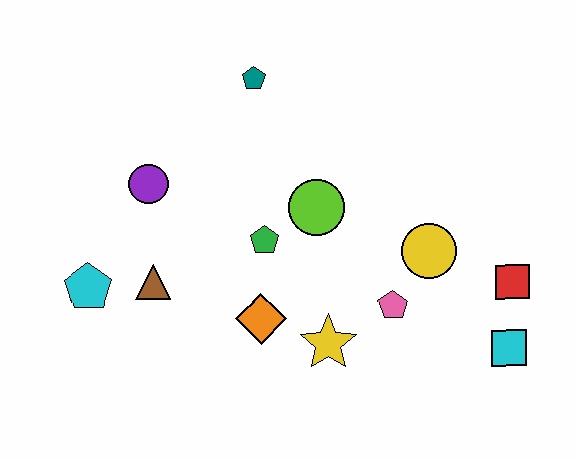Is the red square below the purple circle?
Yes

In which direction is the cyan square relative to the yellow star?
The cyan square is to the right of the yellow star.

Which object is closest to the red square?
The cyan square is closest to the red square.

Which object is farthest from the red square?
The cyan pentagon is farthest from the red square.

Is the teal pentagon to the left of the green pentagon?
Yes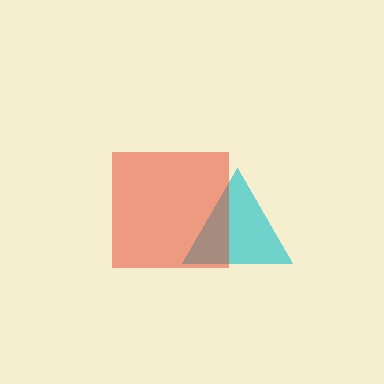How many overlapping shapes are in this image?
There are 2 overlapping shapes in the image.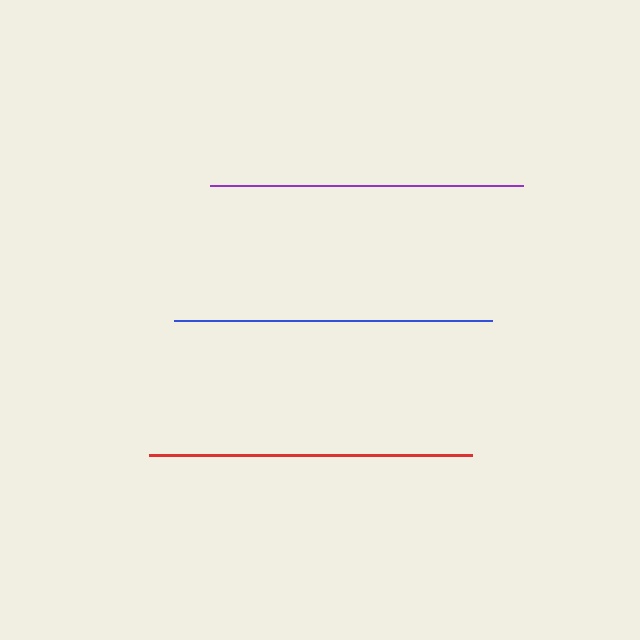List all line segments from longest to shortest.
From longest to shortest: red, blue, purple.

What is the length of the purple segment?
The purple segment is approximately 313 pixels long.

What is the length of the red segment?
The red segment is approximately 323 pixels long.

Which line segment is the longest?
The red line is the longest at approximately 323 pixels.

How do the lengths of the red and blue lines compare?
The red and blue lines are approximately the same length.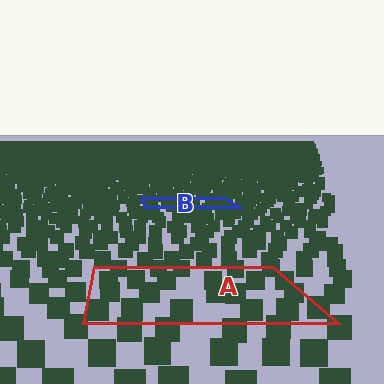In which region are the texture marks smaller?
The texture marks are smaller in region B, because it is farther away.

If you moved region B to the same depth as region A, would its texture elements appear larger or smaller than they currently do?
They would appear larger. At a closer depth, the same texture elements are projected at a bigger on-screen size.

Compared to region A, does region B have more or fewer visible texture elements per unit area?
Region B has more texture elements per unit area — they are packed more densely because it is farther away.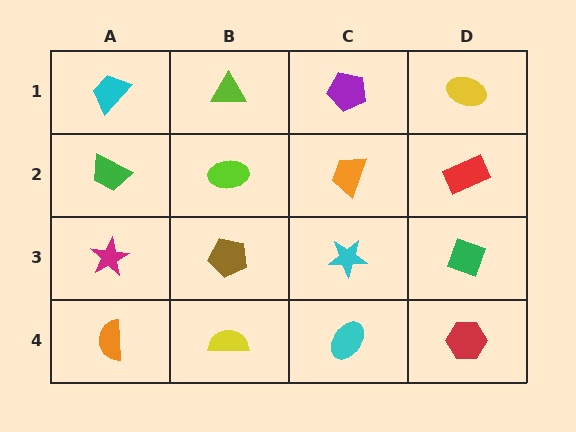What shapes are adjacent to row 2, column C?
A purple pentagon (row 1, column C), a cyan star (row 3, column C), a lime ellipse (row 2, column B), a red rectangle (row 2, column D).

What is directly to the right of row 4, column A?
A yellow semicircle.